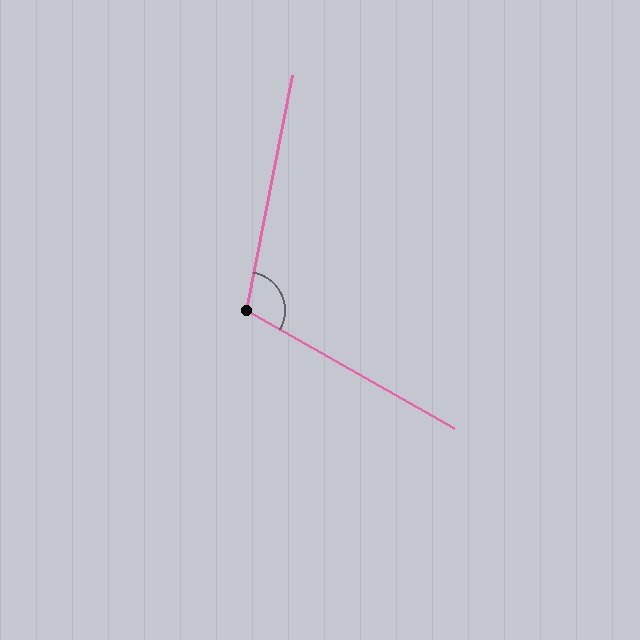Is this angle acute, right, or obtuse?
It is obtuse.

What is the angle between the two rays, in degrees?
Approximately 108 degrees.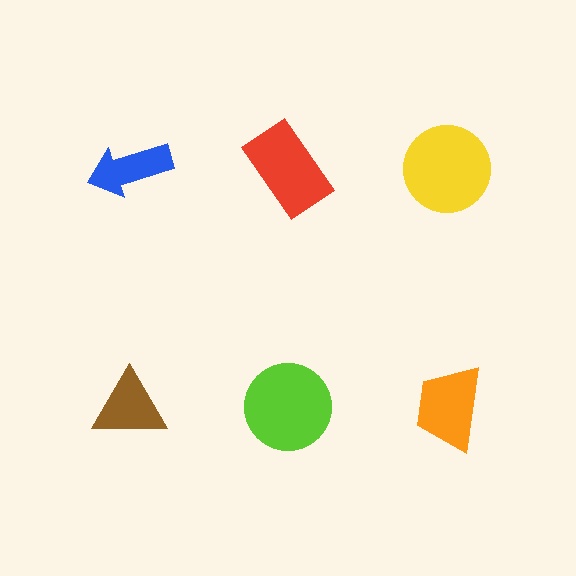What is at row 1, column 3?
A yellow circle.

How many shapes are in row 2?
3 shapes.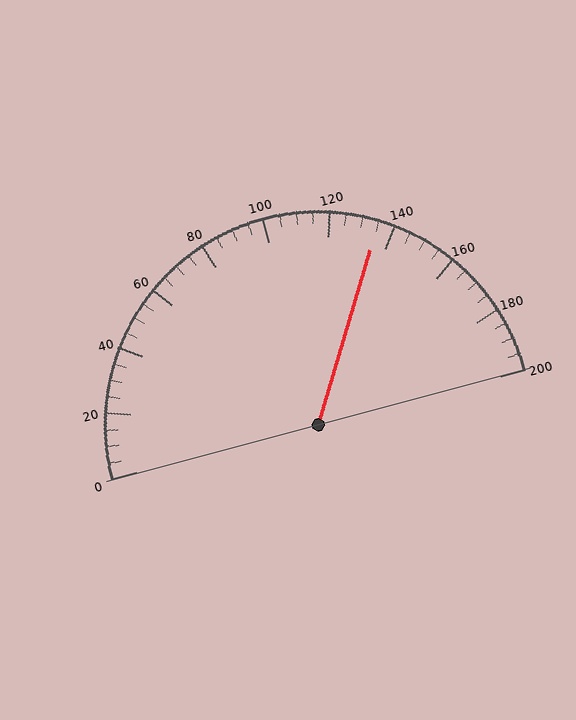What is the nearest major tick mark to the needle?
The nearest major tick mark is 140.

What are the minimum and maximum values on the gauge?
The gauge ranges from 0 to 200.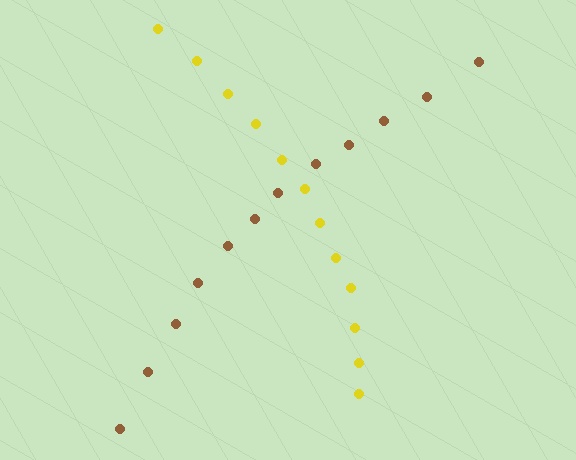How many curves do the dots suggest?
There are 2 distinct paths.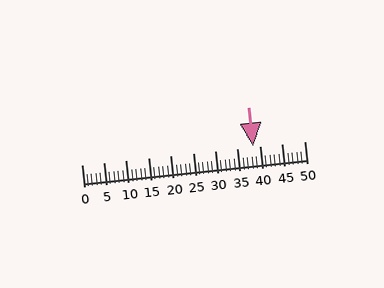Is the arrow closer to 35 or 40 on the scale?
The arrow is closer to 40.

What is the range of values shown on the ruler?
The ruler shows values from 0 to 50.